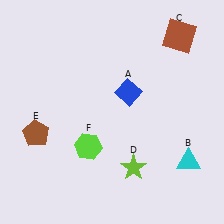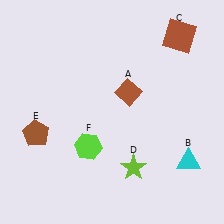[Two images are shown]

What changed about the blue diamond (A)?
In Image 1, A is blue. In Image 2, it changed to brown.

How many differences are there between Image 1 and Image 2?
There is 1 difference between the two images.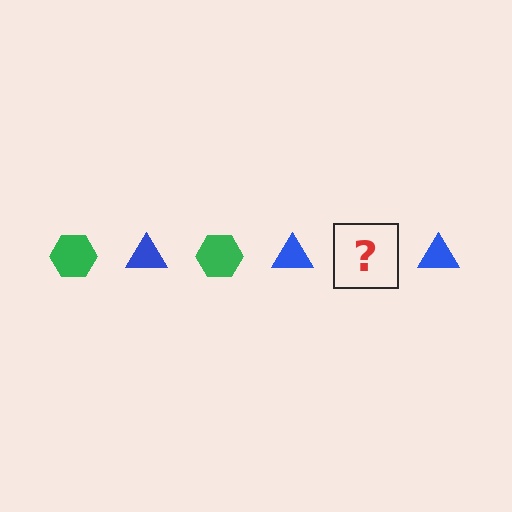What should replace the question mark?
The question mark should be replaced with a green hexagon.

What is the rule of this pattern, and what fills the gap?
The rule is that the pattern alternates between green hexagon and blue triangle. The gap should be filled with a green hexagon.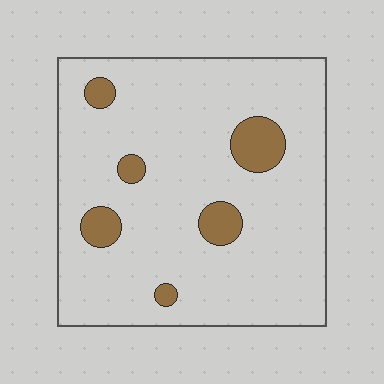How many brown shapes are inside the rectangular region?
6.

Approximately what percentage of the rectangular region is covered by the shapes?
Approximately 10%.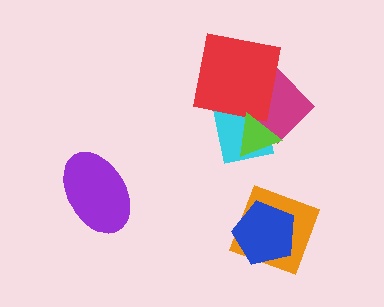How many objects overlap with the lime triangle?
2 objects overlap with the lime triangle.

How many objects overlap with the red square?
2 objects overlap with the red square.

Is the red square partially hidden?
No, no other shape covers it.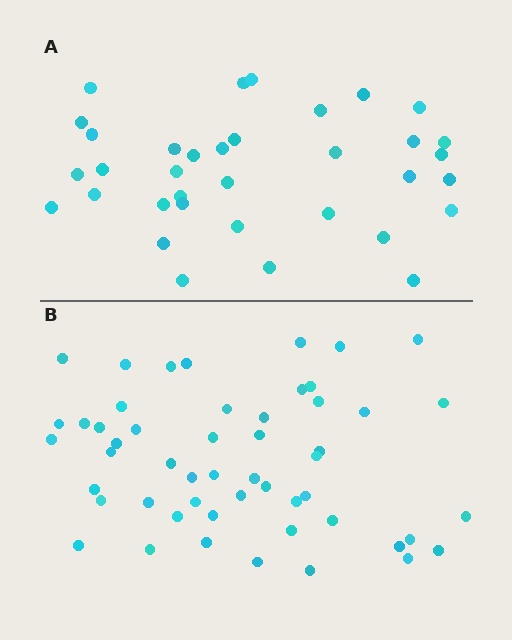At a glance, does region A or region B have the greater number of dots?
Region B (the bottom region) has more dots.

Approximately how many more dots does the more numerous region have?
Region B has approximately 15 more dots than region A.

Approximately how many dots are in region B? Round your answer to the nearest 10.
About 50 dots. (The exact count is 52, which rounds to 50.)